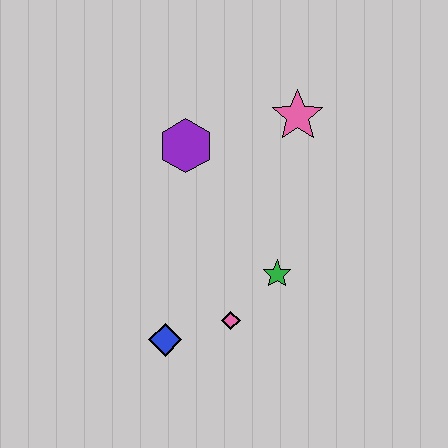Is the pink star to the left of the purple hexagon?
No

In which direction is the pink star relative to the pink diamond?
The pink star is above the pink diamond.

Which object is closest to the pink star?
The purple hexagon is closest to the pink star.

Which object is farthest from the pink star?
The blue diamond is farthest from the pink star.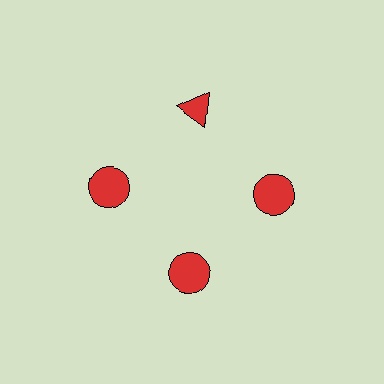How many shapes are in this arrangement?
There are 4 shapes arranged in a ring pattern.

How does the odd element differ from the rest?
It has a different shape: triangle instead of circle.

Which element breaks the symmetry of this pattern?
The red triangle at roughly the 12 o'clock position breaks the symmetry. All other shapes are red circles.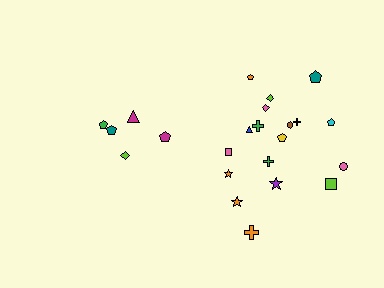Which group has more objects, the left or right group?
The right group.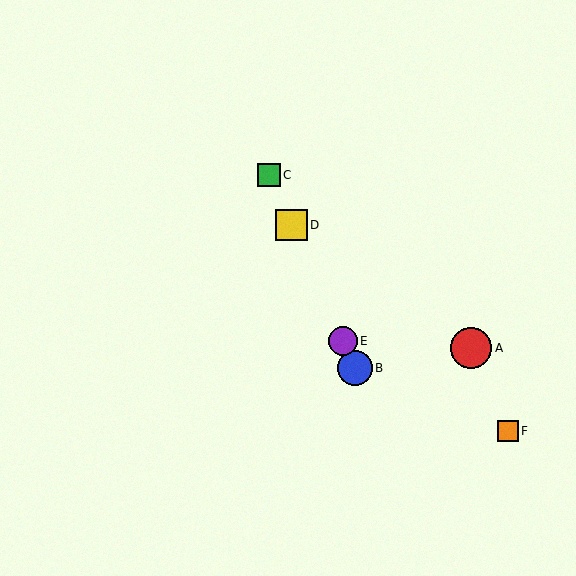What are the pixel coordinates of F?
Object F is at (508, 431).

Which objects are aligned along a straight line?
Objects B, C, D, E are aligned along a straight line.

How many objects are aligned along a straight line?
4 objects (B, C, D, E) are aligned along a straight line.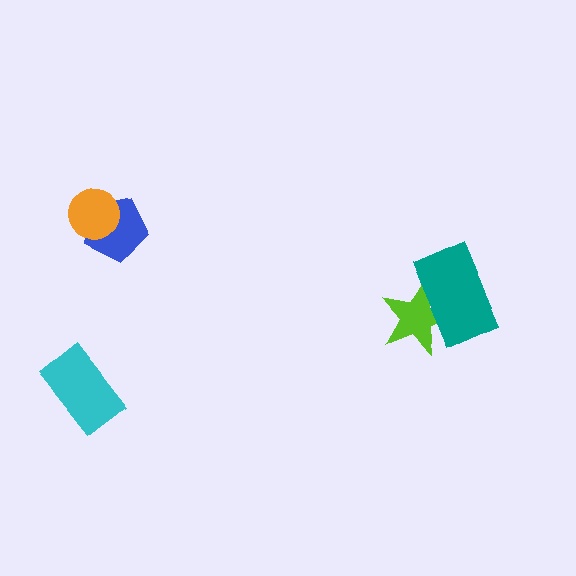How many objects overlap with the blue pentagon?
1 object overlaps with the blue pentagon.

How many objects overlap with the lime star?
1 object overlaps with the lime star.